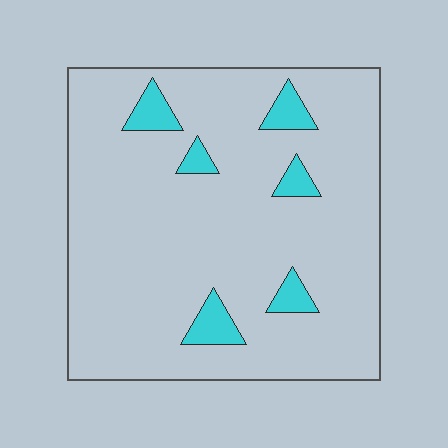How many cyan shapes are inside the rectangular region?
6.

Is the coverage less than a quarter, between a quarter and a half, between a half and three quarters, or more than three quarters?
Less than a quarter.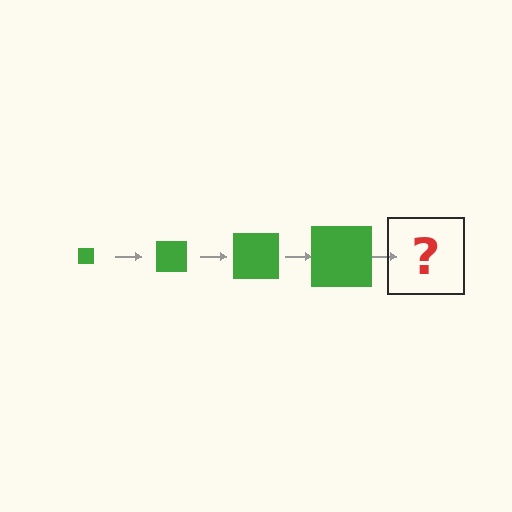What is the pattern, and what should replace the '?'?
The pattern is that the square gets progressively larger each step. The '?' should be a green square, larger than the previous one.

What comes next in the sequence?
The next element should be a green square, larger than the previous one.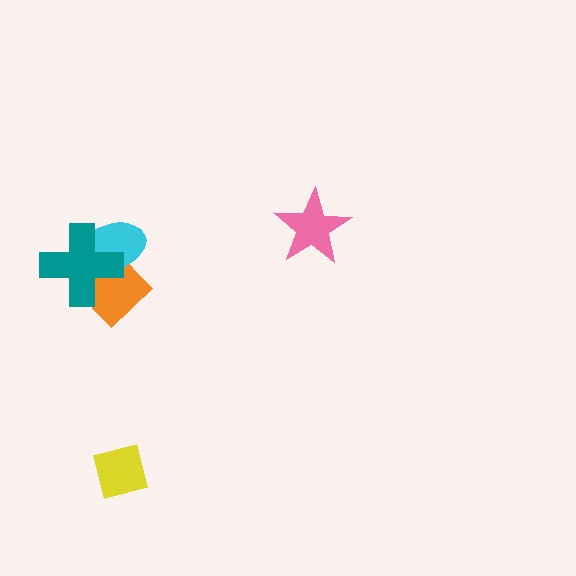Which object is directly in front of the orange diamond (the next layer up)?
The cyan ellipse is directly in front of the orange diamond.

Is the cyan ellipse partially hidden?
Yes, it is partially covered by another shape.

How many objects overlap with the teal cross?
2 objects overlap with the teal cross.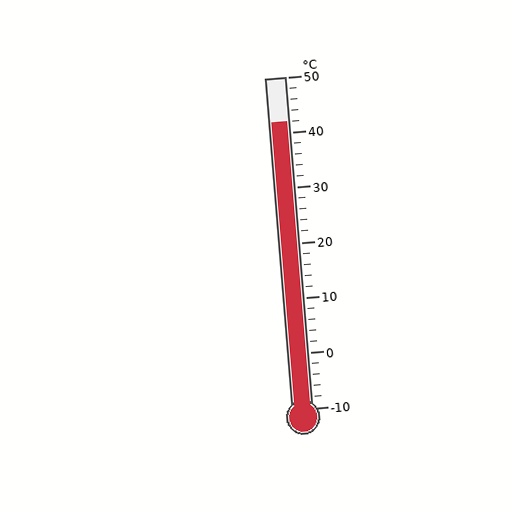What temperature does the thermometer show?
The thermometer shows approximately 42°C.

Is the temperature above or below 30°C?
The temperature is above 30°C.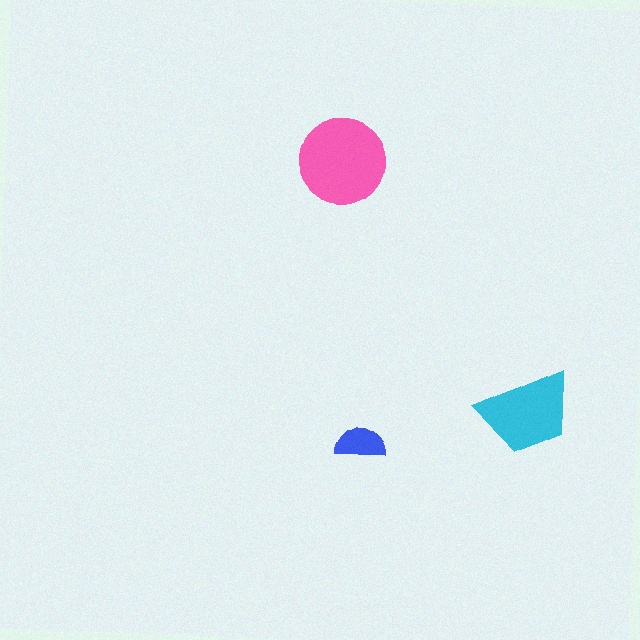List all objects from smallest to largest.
The blue semicircle, the cyan trapezoid, the pink circle.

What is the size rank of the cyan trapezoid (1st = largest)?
2nd.